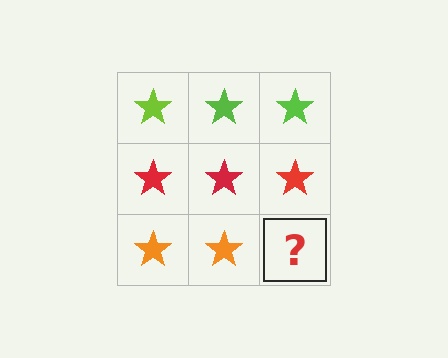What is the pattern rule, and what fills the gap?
The rule is that each row has a consistent color. The gap should be filled with an orange star.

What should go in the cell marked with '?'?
The missing cell should contain an orange star.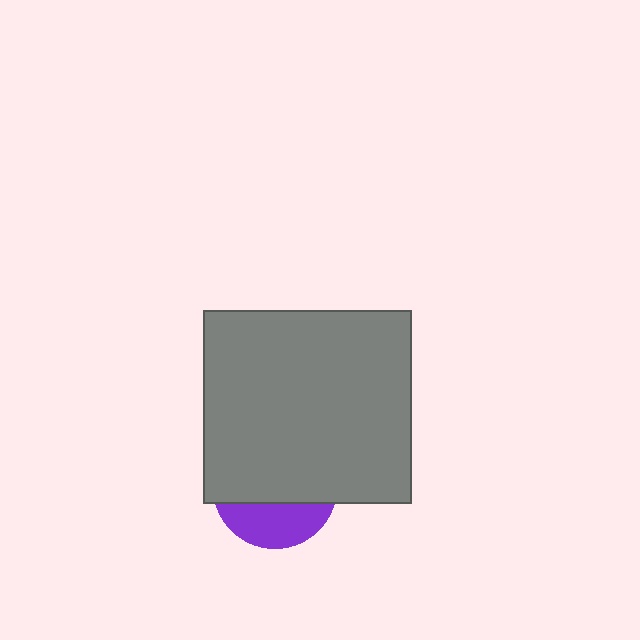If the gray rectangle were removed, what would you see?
You would see the complete purple circle.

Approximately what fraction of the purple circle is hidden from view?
Roughly 66% of the purple circle is hidden behind the gray rectangle.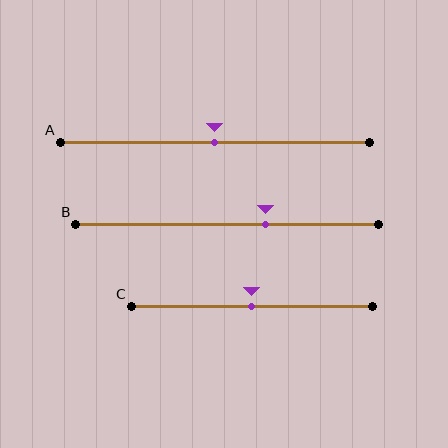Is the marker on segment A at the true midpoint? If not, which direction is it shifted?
Yes, the marker on segment A is at the true midpoint.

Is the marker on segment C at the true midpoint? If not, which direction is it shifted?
Yes, the marker on segment C is at the true midpoint.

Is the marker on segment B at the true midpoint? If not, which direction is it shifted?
No, the marker on segment B is shifted to the right by about 13% of the segment length.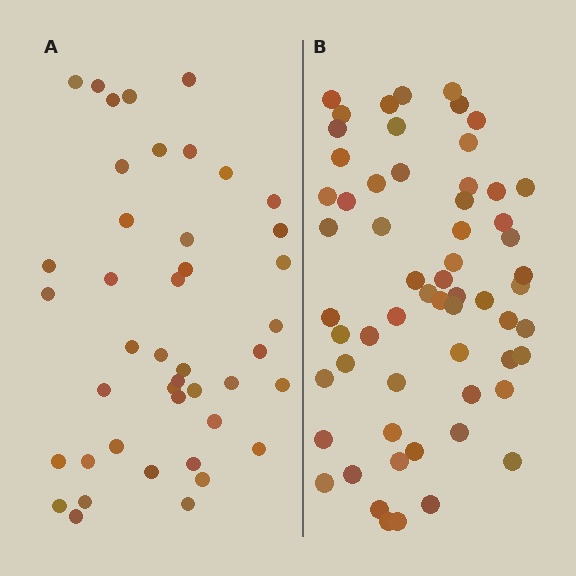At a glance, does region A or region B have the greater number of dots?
Region B (the right region) has more dots.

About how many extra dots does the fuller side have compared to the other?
Region B has approximately 15 more dots than region A.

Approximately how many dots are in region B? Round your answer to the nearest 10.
About 60 dots.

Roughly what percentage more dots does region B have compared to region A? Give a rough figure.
About 40% more.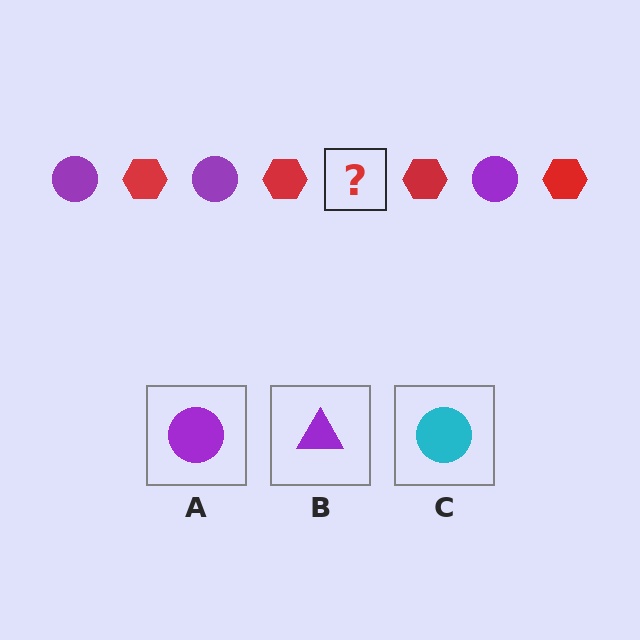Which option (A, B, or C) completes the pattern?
A.